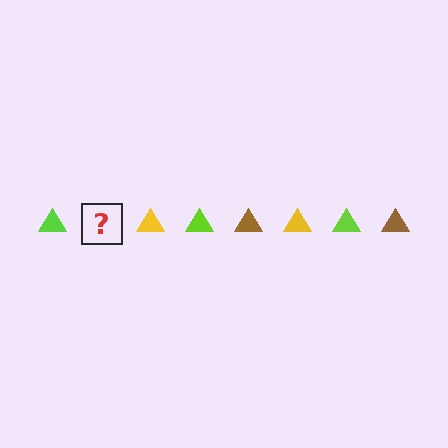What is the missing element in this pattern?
The missing element is a brown triangle.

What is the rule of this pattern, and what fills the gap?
The rule is that the pattern cycles through lime, brown, yellow triangles. The gap should be filled with a brown triangle.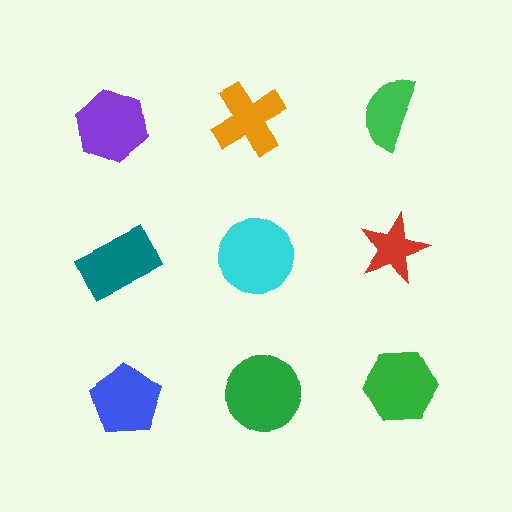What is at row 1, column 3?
A green semicircle.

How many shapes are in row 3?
3 shapes.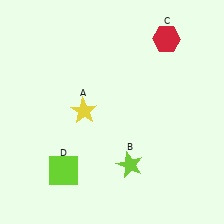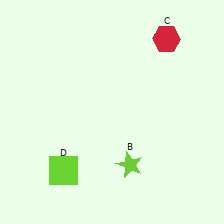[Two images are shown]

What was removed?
The yellow star (A) was removed in Image 2.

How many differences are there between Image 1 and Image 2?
There is 1 difference between the two images.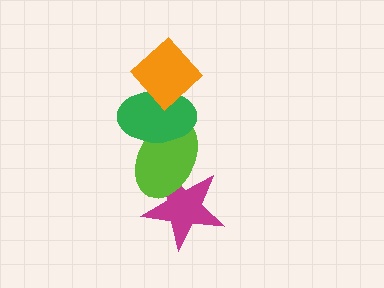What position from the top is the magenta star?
The magenta star is 4th from the top.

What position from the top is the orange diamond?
The orange diamond is 1st from the top.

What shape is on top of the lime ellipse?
The green ellipse is on top of the lime ellipse.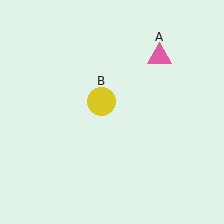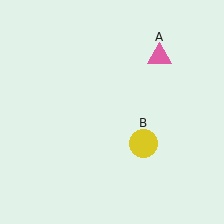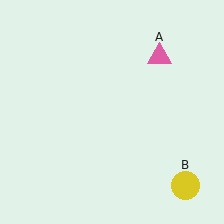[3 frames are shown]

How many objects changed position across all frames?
1 object changed position: yellow circle (object B).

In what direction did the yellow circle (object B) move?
The yellow circle (object B) moved down and to the right.